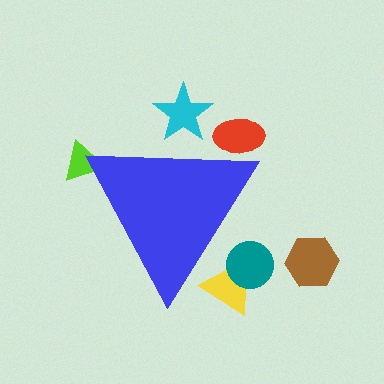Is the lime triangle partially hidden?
Yes, the lime triangle is partially hidden behind the blue triangle.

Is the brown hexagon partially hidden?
No, the brown hexagon is fully visible.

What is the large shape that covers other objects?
A blue triangle.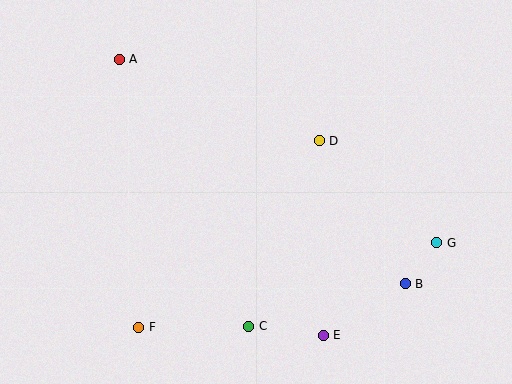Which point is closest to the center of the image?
Point D at (319, 141) is closest to the center.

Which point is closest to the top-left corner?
Point A is closest to the top-left corner.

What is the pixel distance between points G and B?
The distance between G and B is 51 pixels.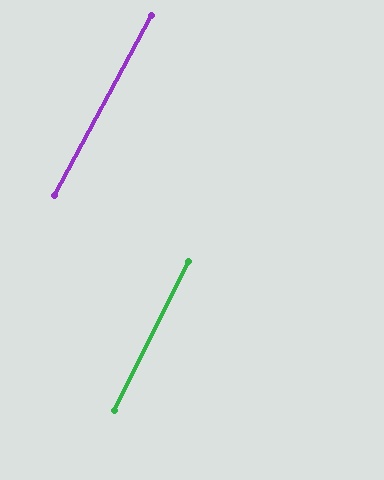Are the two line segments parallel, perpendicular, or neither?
Parallel — their directions differ by only 1.6°.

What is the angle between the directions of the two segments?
Approximately 2 degrees.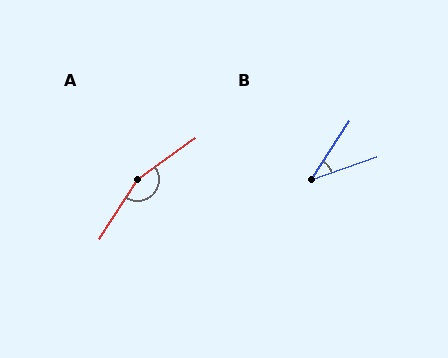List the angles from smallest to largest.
B (37°), A (158°).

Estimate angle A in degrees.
Approximately 158 degrees.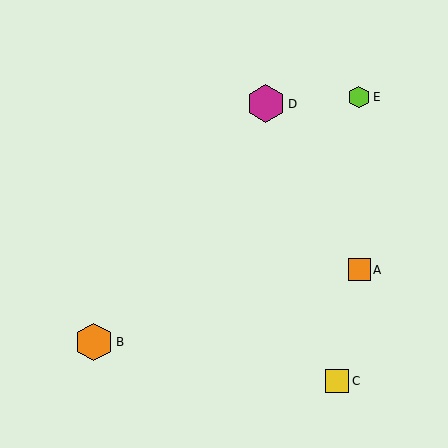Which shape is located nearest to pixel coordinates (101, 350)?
The orange hexagon (labeled B) at (94, 342) is nearest to that location.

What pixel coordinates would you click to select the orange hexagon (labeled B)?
Click at (94, 342) to select the orange hexagon B.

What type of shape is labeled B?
Shape B is an orange hexagon.